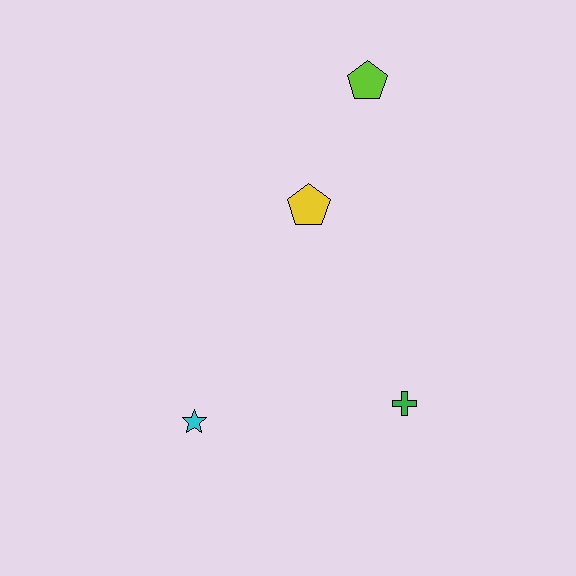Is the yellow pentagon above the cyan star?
Yes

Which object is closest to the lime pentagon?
The yellow pentagon is closest to the lime pentagon.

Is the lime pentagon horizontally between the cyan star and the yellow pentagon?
No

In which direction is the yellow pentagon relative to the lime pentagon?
The yellow pentagon is below the lime pentagon.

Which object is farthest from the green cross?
The lime pentagon is farthest from the green cross.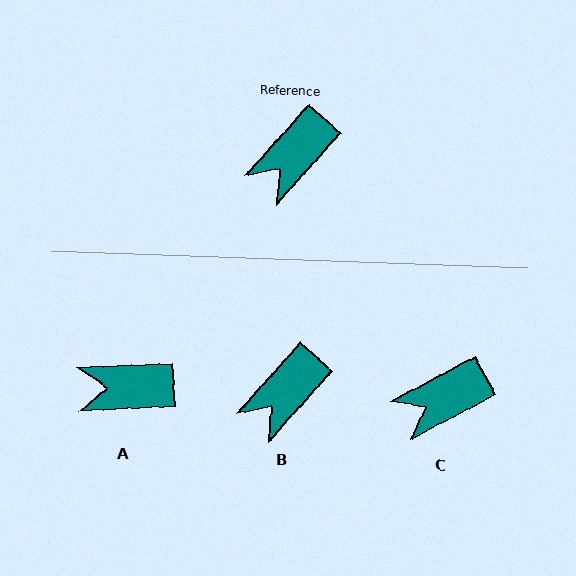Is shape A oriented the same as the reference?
No, it is off by about 45 degrees.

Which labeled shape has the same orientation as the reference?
B.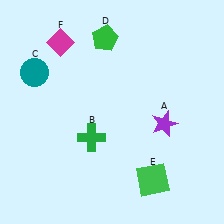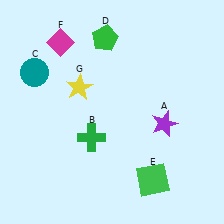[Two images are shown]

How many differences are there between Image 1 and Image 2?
There is 1 difference between the two images.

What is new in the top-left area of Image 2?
A yellow star (G) was added in the top-left area of Image 2.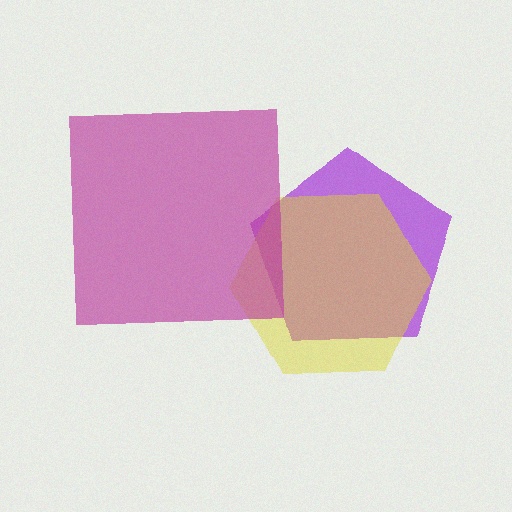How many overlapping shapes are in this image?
There are 3 overlapping shapes in the image.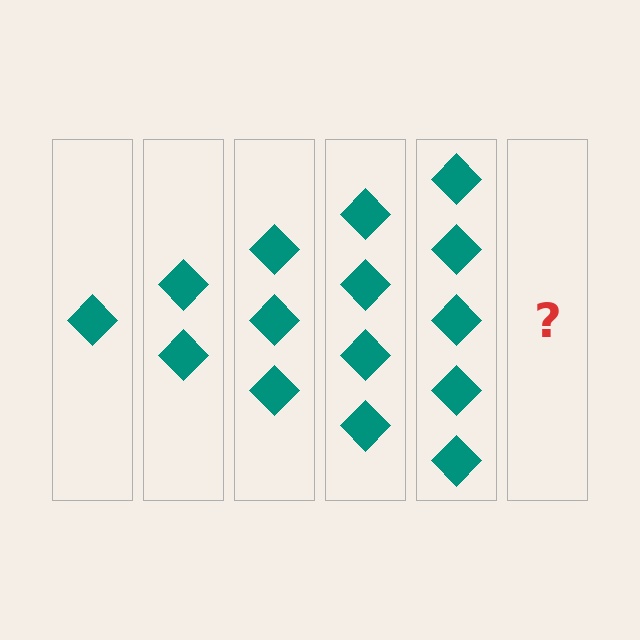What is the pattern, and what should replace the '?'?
The pattern is that each step adds one more diamond. The '?' should be 6 diamonds.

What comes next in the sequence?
The next element should be 6 diamonds.